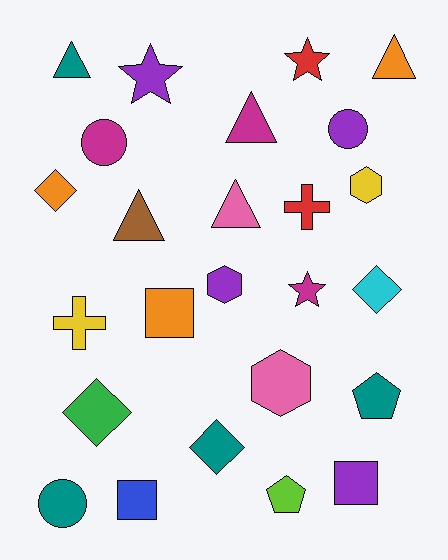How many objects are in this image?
There are 25 objects.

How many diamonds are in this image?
There are 4 diamonds.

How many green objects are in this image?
There is 1 green object.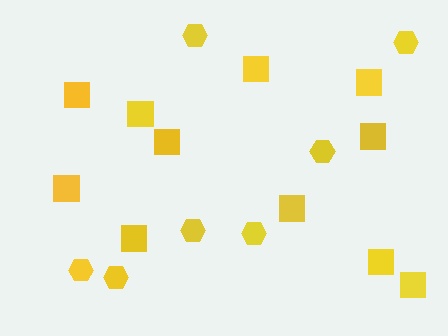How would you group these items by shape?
There are 2 groups: one group of squares (11) and one group of hexagons (7).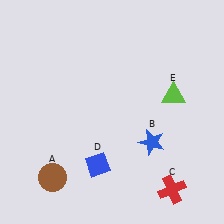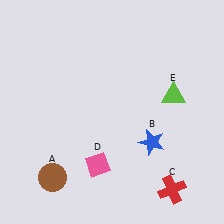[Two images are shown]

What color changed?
The diamond (D) changed from blue in Image 1 to pink in Image 2.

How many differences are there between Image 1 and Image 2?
There is 1 difference between the two images.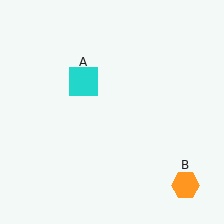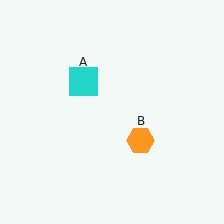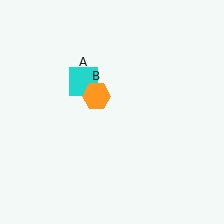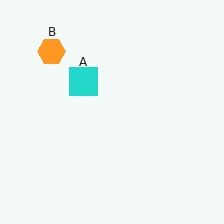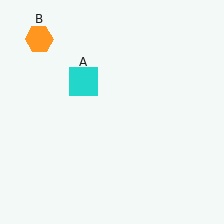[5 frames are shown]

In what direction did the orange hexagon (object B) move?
The orange hexagon (object B) moved up and to the left.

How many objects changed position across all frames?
1 object changed position: orange hexagon (object B).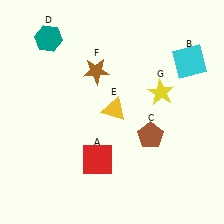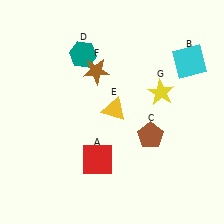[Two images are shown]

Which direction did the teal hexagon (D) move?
The teal hexagon (D) moved right.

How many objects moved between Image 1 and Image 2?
1 object moved between the two images.